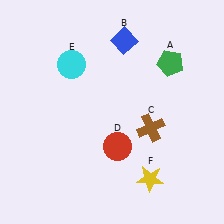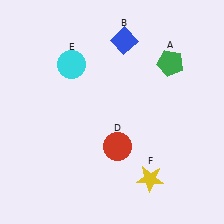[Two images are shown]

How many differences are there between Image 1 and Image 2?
There is 1 difference between the two images.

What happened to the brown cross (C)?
The brown cross (C) was removed in Image 2. It was in the bottom-right area of Image 1.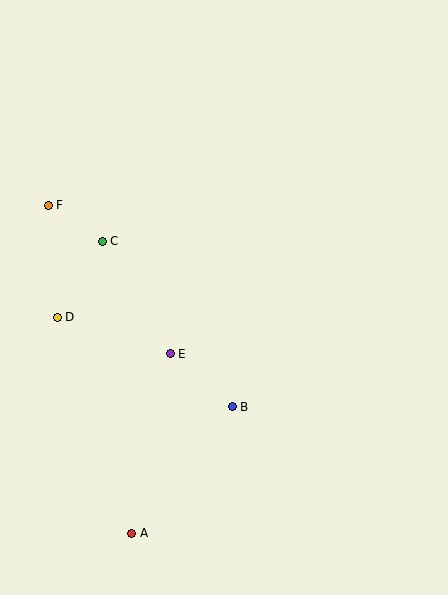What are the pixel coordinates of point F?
Point F is at (48, 205).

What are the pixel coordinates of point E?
Point E is at (170, 354).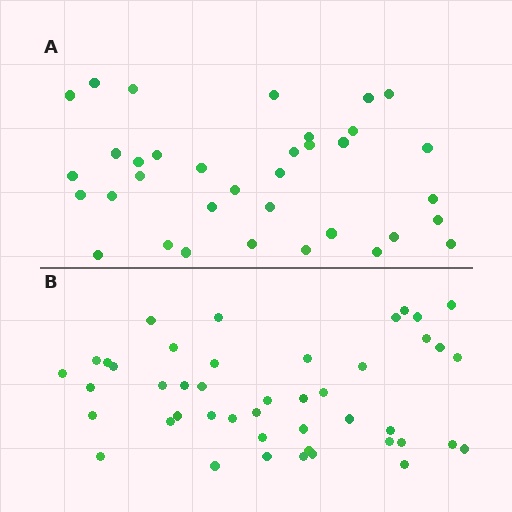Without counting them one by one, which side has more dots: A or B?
Region B (the bottom region) has more dots.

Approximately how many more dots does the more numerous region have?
Region B has roughly 10 or so more dots than region A.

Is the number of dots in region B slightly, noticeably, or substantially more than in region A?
Region B has noticeably more, but not dramatically so. The ratio is roughly 1.3 to 1.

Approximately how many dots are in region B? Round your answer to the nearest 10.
About 40 dots. (The exact count is 45, which rounds to 40.)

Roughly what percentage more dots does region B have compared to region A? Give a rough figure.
About 30% more.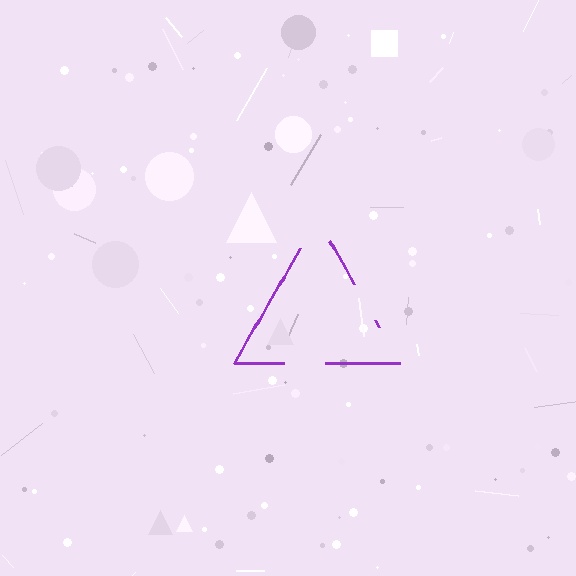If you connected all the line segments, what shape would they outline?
They would outline a triangle.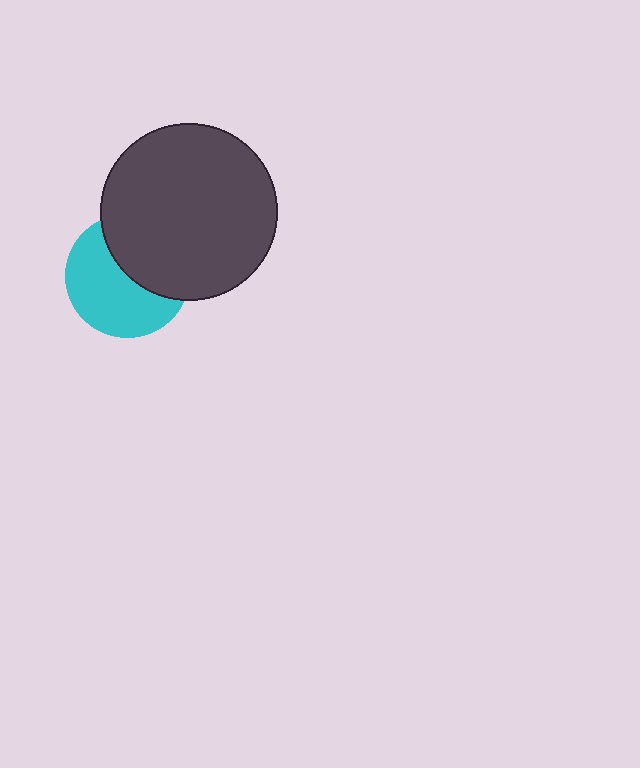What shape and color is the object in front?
The object in front is a dark gray circle.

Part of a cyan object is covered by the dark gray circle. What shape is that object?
It is a circle.